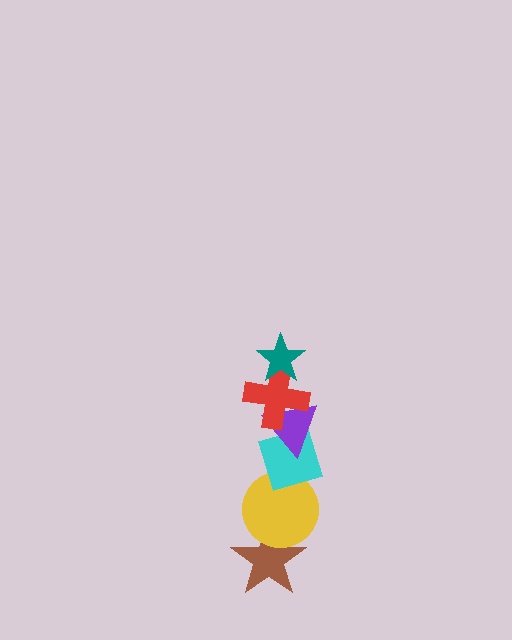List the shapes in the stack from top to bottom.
From top to bottom: the teal star, the red cross, the purple triangle, the cyan diamond, the yellow circle, the brown star.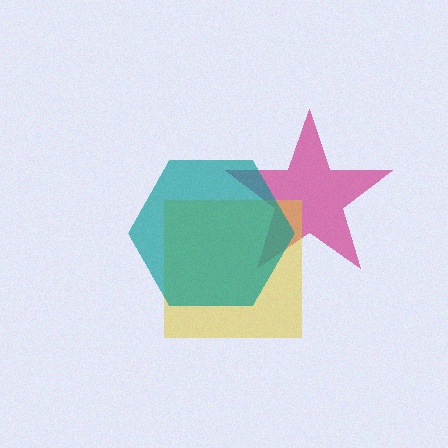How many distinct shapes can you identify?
There are 3 distinct shapes: a magenta star, a yellow square, a teal hexagon.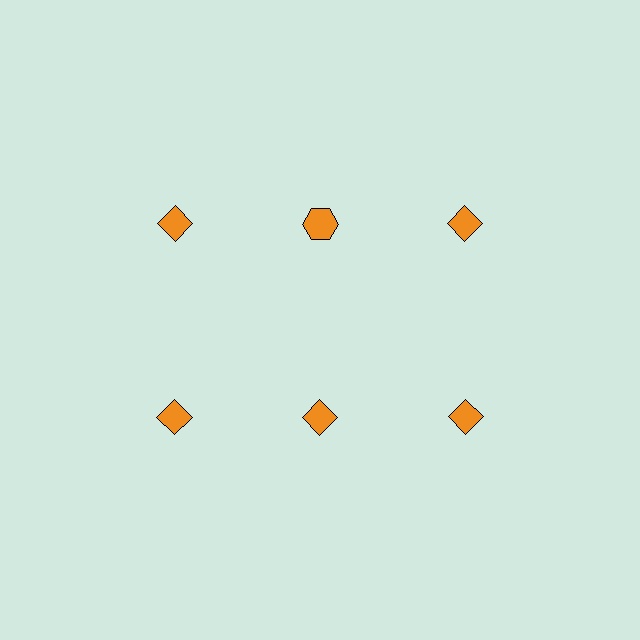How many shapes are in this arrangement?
There are 6 shapes arranged in a grid pattern.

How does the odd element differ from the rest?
It has a different shape: hexagon instead of diamond.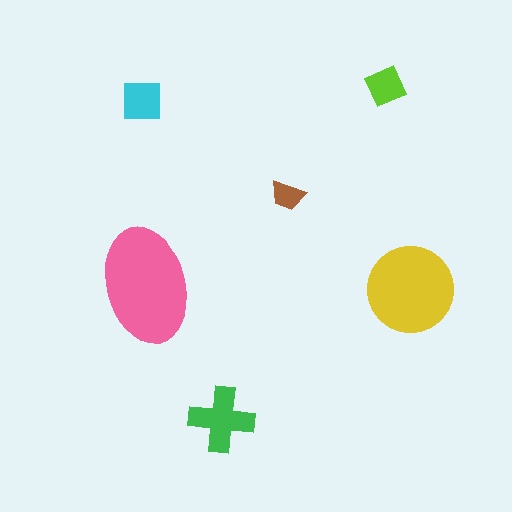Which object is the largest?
The pink ellipse.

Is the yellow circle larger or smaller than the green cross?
Larger.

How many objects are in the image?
There are 6 objects in the image.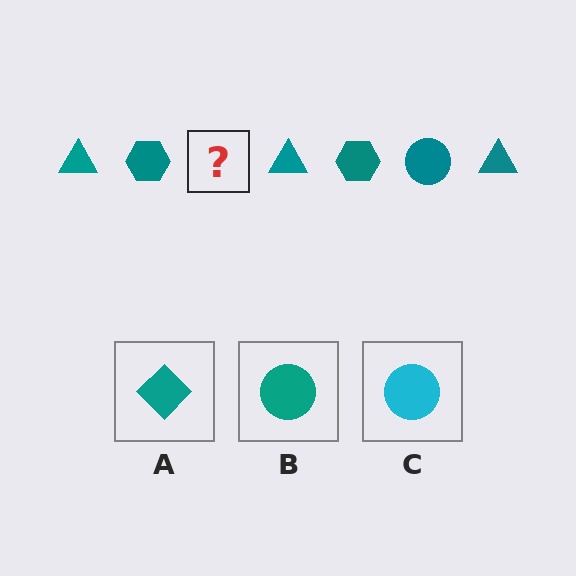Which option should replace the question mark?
Option B.